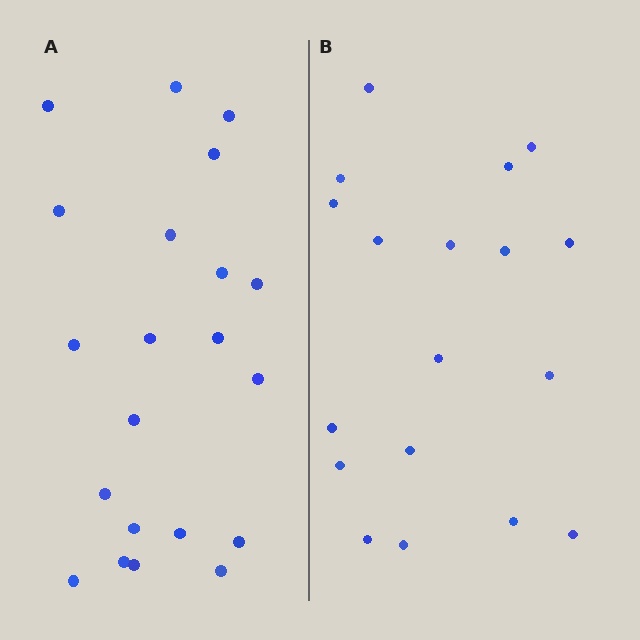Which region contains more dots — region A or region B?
Region A (the left region) has more dots.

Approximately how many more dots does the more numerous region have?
Region A has just a few more — roughly 2 or 3 more dots than region B.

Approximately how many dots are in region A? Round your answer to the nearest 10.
About 20 dots. (The exact count is 21, which rounds to 20.)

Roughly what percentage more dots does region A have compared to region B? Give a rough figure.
About 15% more.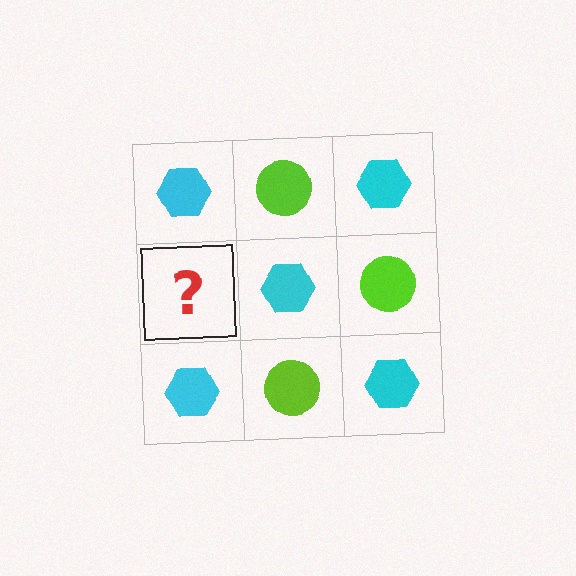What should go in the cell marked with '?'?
The missing cell should contain a lime circle.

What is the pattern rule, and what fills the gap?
The rule is that it alternates cyan hexagon and lime circle in a checkerboard pattern. The gap should be filled with a lime circle.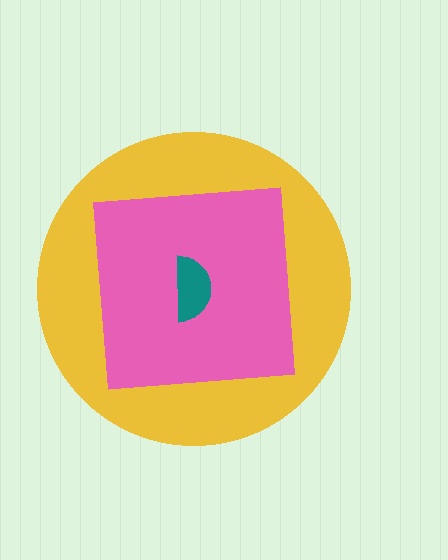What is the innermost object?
The teal semicircle.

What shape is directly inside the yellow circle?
The pink square.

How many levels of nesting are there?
3.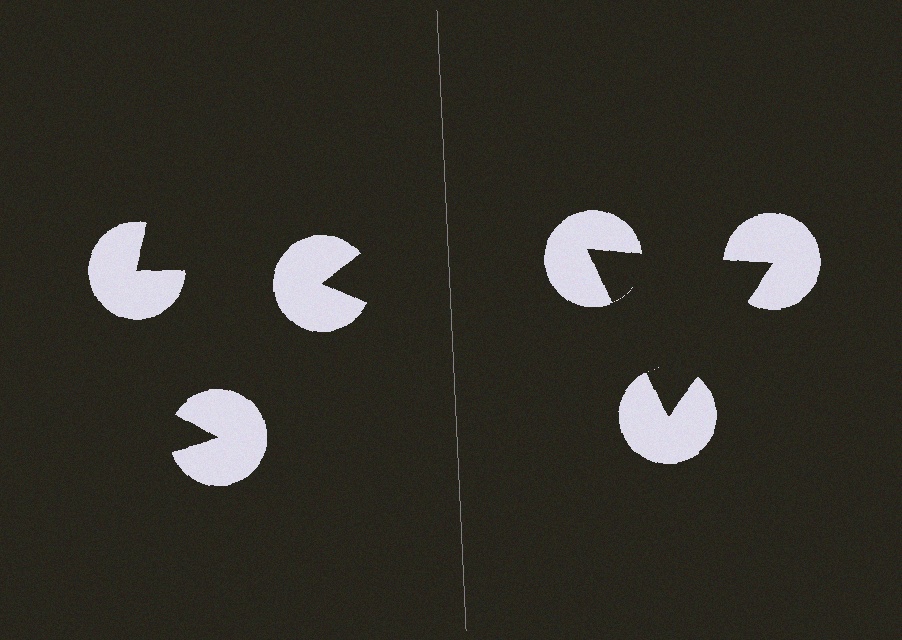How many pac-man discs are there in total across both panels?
6 — 3 on each side.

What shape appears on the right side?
An illusory triangle.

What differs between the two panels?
The pac-man discs are positioned identically on both sides; only the wedge orientations differ. On the right they align to a triangle; on the left they are misaligned.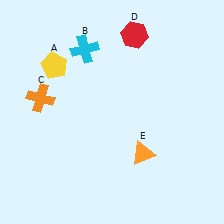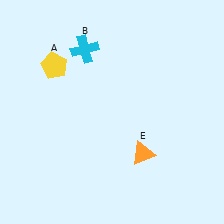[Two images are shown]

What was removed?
The orange cross (C), the red hexagon (D) were removed in Image 2.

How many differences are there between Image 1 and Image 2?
There are 2 differences between the two images.